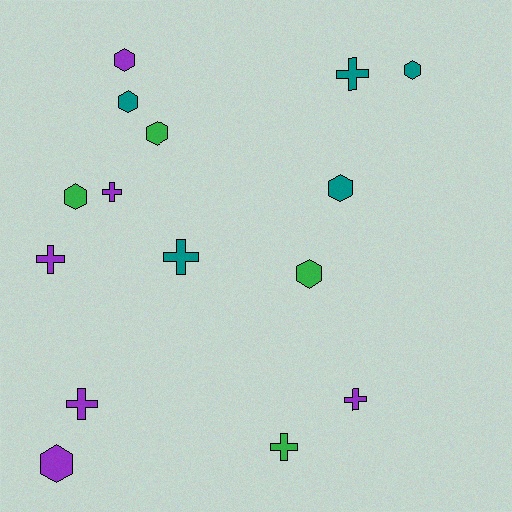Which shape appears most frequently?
Hexagon, with 8 objects.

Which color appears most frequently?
Purple, with 6 objects.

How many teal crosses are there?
There are 2 teal crosses.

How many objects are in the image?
There are 15 objects.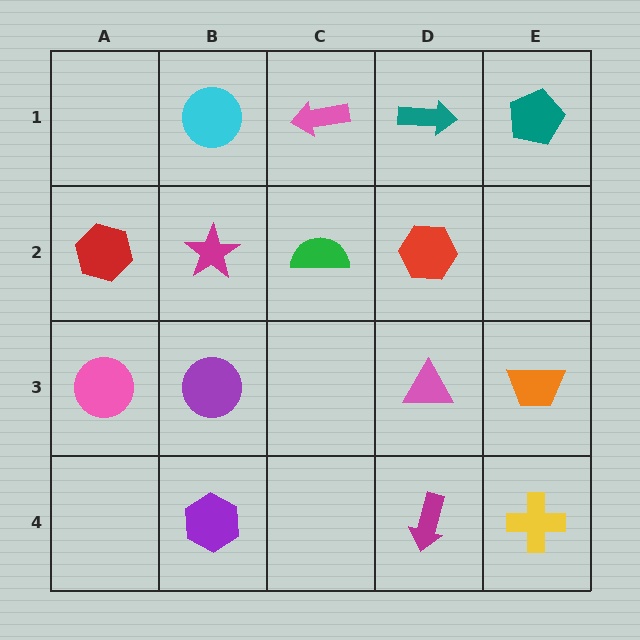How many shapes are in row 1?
4 shapes.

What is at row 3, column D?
A pink triangle.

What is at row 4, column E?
A yellow cross.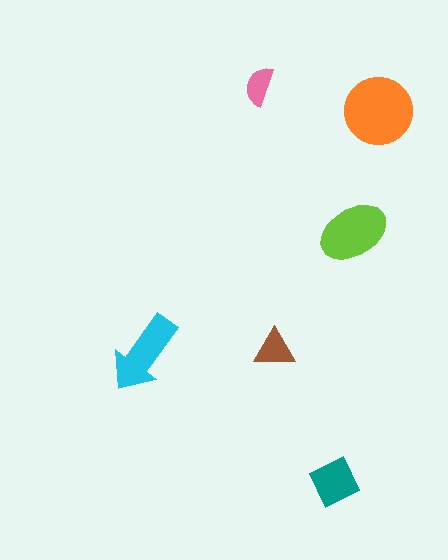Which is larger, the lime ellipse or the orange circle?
The orange circle.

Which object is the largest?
The orange circle.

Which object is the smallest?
The pink semicircle.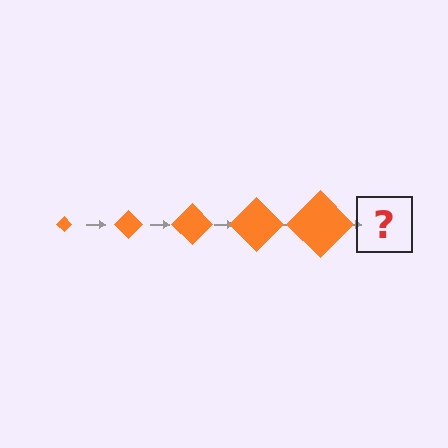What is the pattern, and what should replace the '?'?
The pattern is that the diamond gets progressively larger each step. The '?' should be an orange diamond, larger than the previous one.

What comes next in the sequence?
The next element should be an orange diamond, larger than the previous one.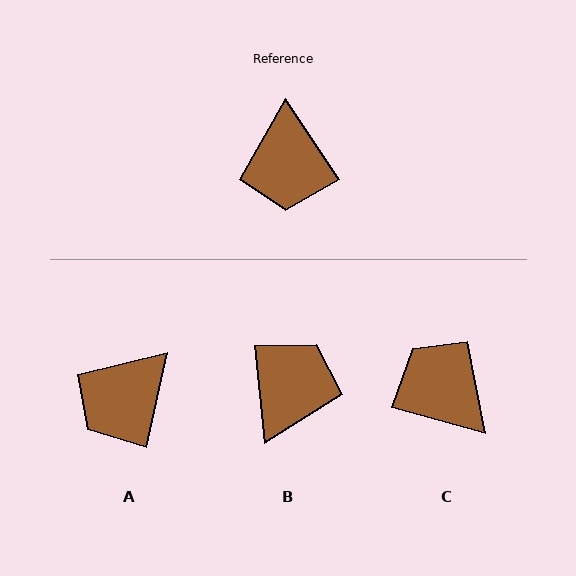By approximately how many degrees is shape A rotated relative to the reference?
Approximately 46 degrees clockwise.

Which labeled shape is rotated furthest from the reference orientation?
B, about 152 degrees away.